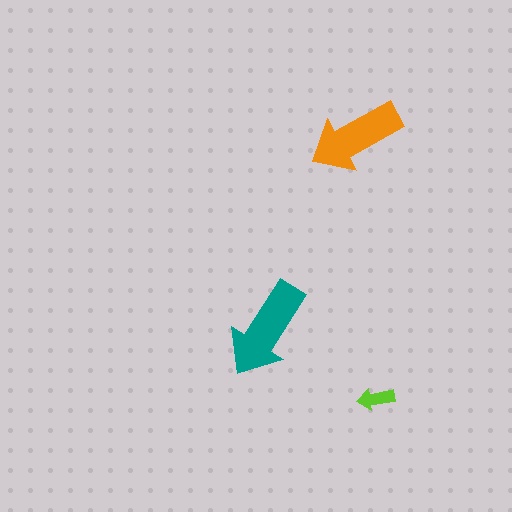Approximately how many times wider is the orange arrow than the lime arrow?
About 2.5 times wider.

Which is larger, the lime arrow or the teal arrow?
The teal one.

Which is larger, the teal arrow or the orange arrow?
The teal one.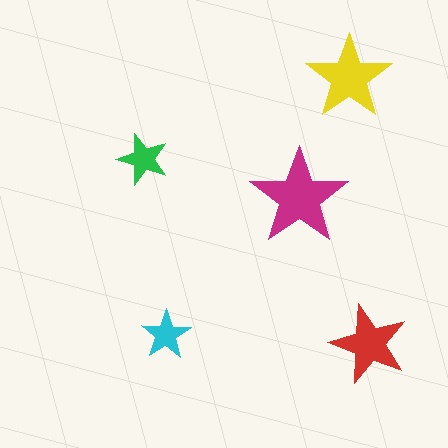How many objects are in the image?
There are 5 objects in the image.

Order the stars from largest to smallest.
the magenta one, the yellow one, the red one, the green one, the cyan one.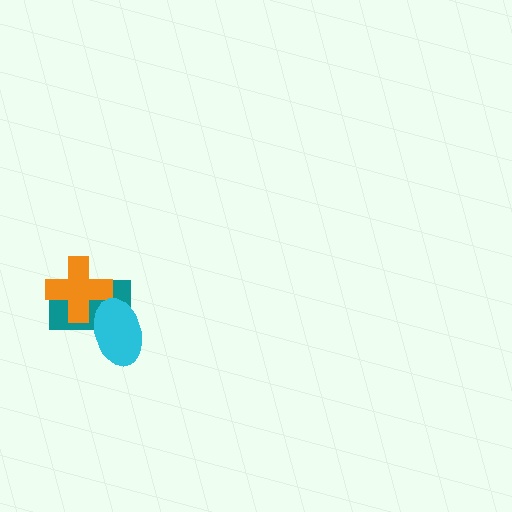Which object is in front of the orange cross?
The cyan ellipse is in front of the orange cross.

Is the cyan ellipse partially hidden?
No, no other shape covers it.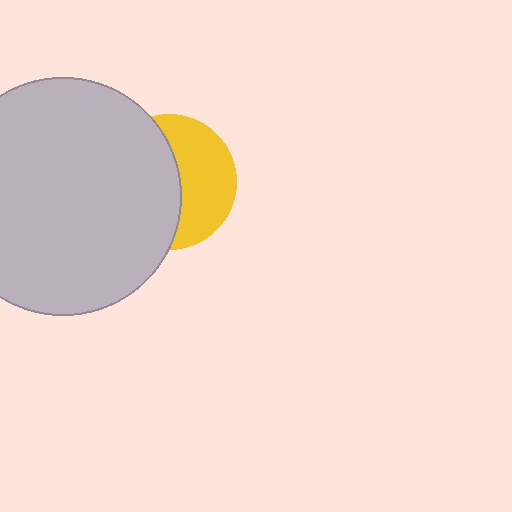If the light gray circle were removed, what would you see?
You would see the complete yellow circle.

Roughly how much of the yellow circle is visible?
About half of it is visible (roughly 45%).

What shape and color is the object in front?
The object in front is a light gray circle.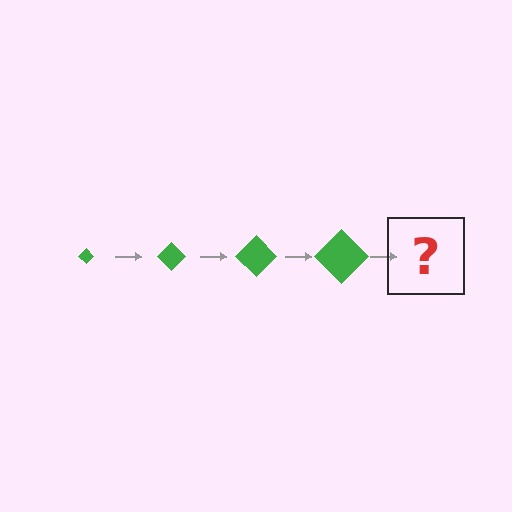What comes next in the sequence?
The next element should be a green diamond, larger than the previous one.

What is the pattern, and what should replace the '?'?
The pattern is that the diamond gets progressively larger each step. The '?' should be a green diamond, larger than the previous one.